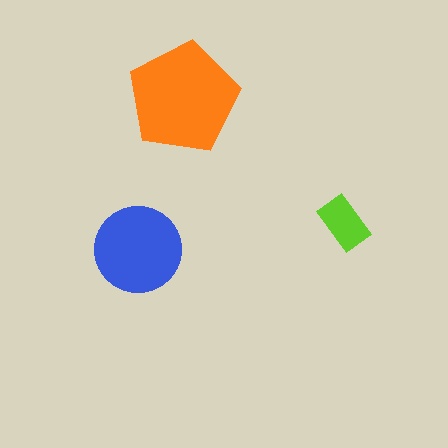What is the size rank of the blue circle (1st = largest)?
2nd.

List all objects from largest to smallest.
The orange pentagon, the blue circle, the lime rectangle.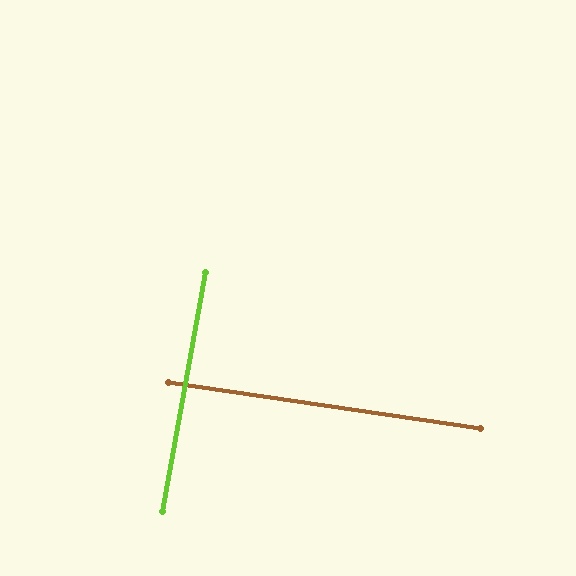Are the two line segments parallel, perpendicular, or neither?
Perpendicular — they meet at approximately 88°.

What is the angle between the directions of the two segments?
Approximately 88 degrees.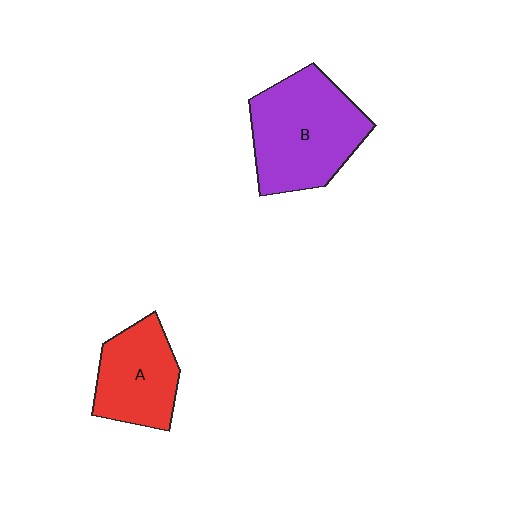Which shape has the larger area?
Shape B (purple).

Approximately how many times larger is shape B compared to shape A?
Approximately 1.5 times.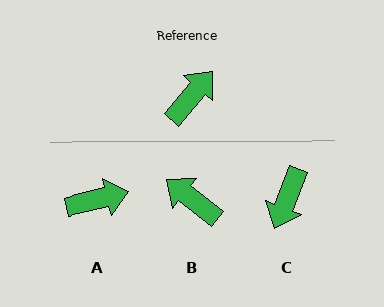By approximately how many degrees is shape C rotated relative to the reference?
Approximately 161 degrees clockwise.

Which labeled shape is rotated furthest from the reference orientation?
C, about 161 degrees away.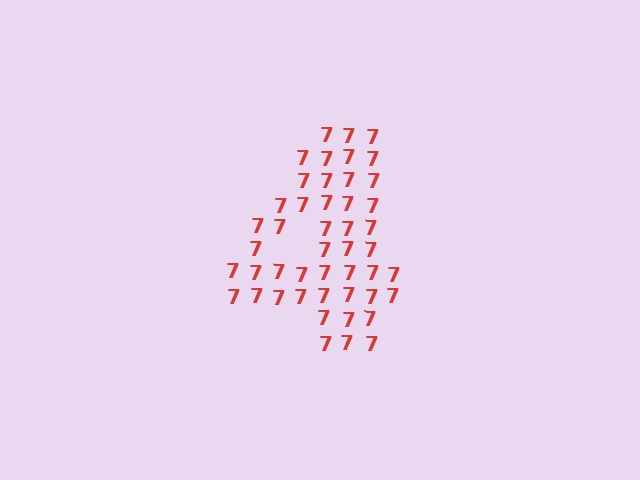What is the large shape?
The large shape is the digit 4.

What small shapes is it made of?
It is made of small digit 7's.